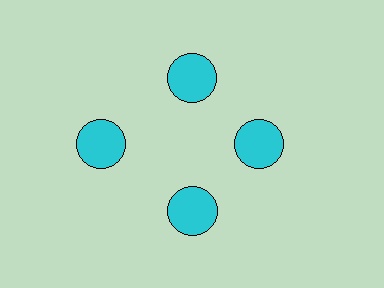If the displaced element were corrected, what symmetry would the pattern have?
It would have 4-fold rotational symmetry — the pattern would map onto itself every 90 degrees.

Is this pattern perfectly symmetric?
No. The 4 cyan circles are arranged in a ring, but one element near the 9 o'clock position is pushed outward from the center, breaking the 4-fold rotational symmetry.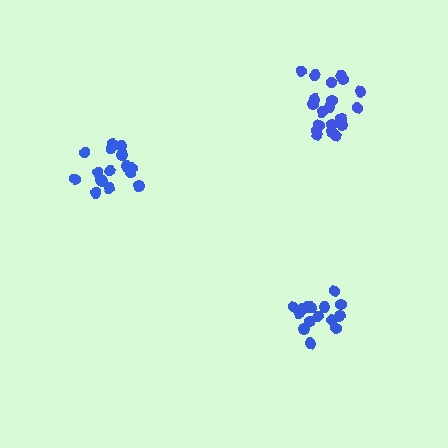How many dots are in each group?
Group 1: 16 dots, Group 2: 20 dots, Group 3: 15 dots (51 total).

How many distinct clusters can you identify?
There are 3 distinct clusters.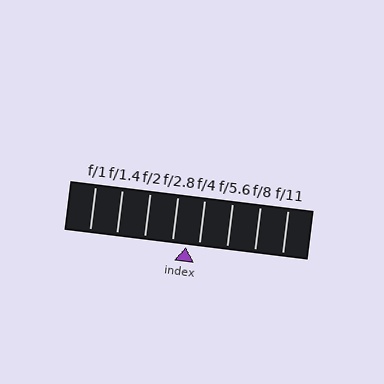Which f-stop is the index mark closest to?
The index mark is closest to f/4.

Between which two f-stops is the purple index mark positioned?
The index mark is between f/2.8 and f/4.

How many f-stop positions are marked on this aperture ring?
There are 8 f-stop positions marked.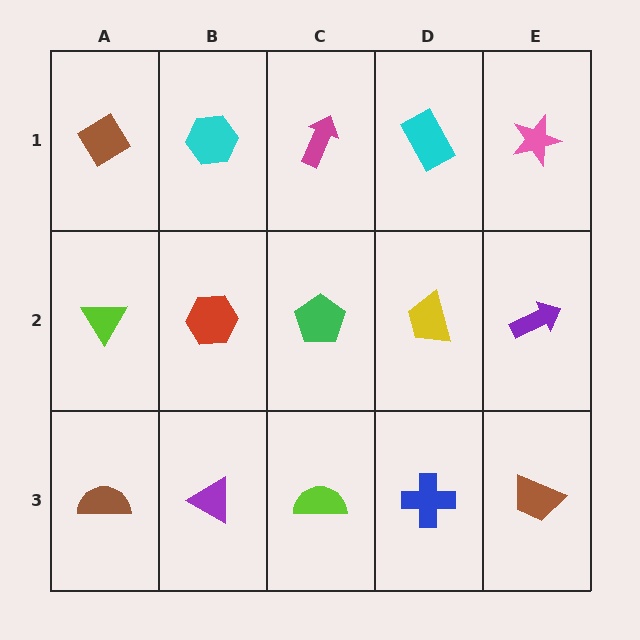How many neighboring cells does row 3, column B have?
3.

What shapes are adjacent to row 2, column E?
A pink star (row 1, column E), a brown trapezoid (row 3, column E), a yellow trapezoid (row 2, column D).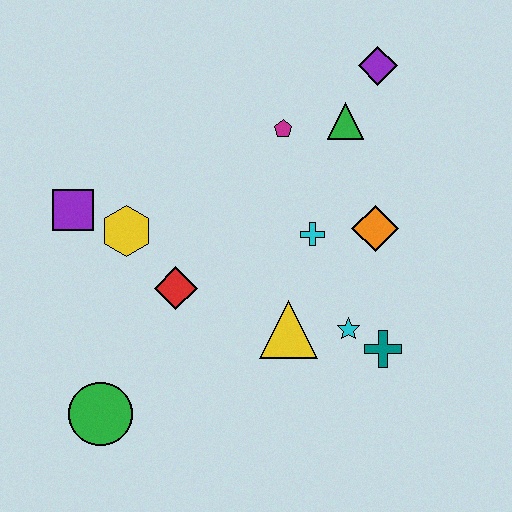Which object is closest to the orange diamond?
The cyan cross is closest to the orange diamond.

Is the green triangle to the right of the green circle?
Yes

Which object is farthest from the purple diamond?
The green circle is farthest from the purple diamond.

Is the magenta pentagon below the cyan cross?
No